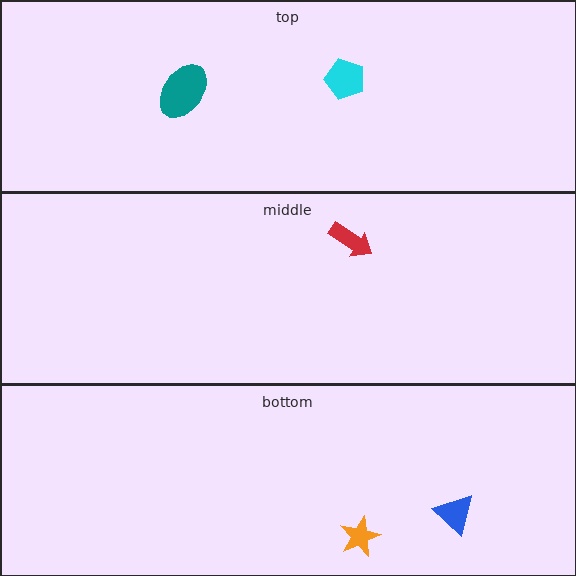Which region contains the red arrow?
The middle region.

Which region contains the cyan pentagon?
The top region.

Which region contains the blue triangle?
The bottom region.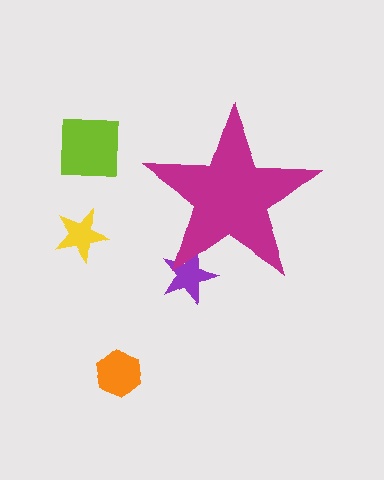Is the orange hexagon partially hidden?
No, the orange hexagon is fully visible.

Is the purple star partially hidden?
Yes, the purple star is partially hidden behind the magenta star.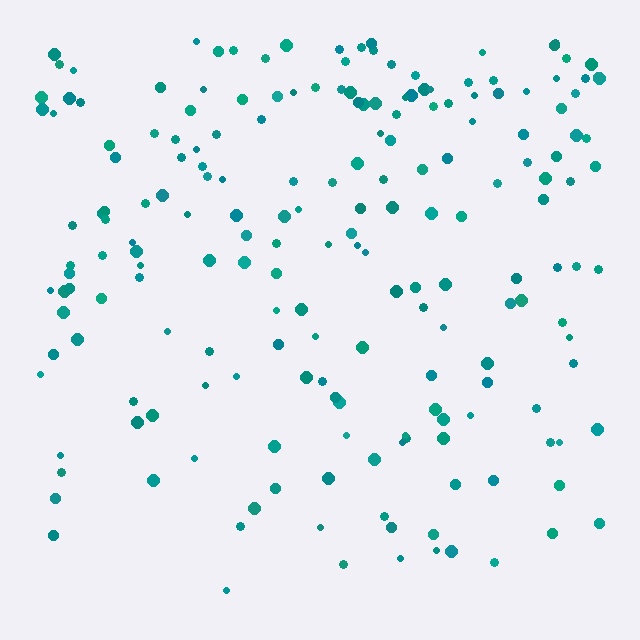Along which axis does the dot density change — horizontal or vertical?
Vertical.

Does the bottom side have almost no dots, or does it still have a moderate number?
Still a moderate number, just noticeably fewer than the top.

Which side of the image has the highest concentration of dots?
The top.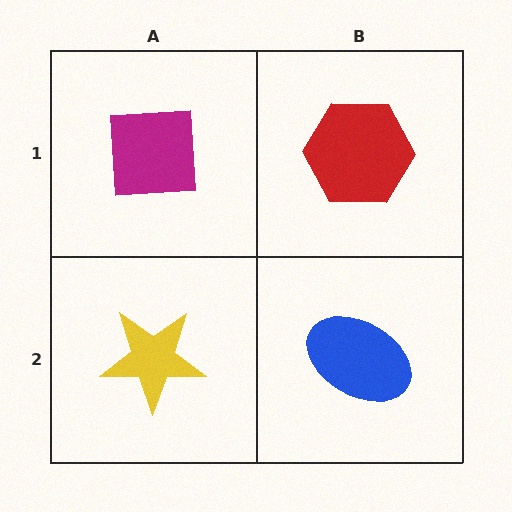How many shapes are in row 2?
2 shapes.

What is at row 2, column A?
A yellow star.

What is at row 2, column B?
A blue ellipse.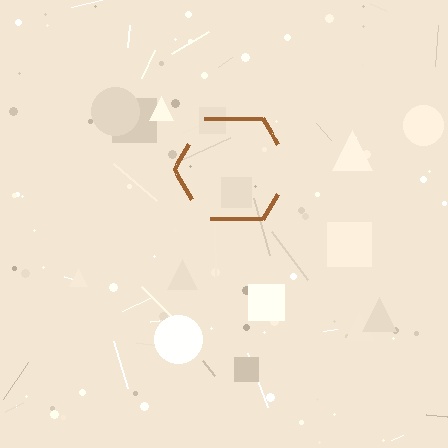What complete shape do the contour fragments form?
The contour fragments form a hexagon.